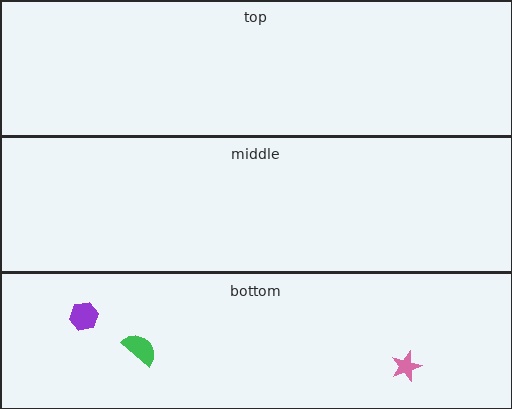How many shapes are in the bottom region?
3.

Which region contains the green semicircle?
The bottom region.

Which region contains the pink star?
The bottom region.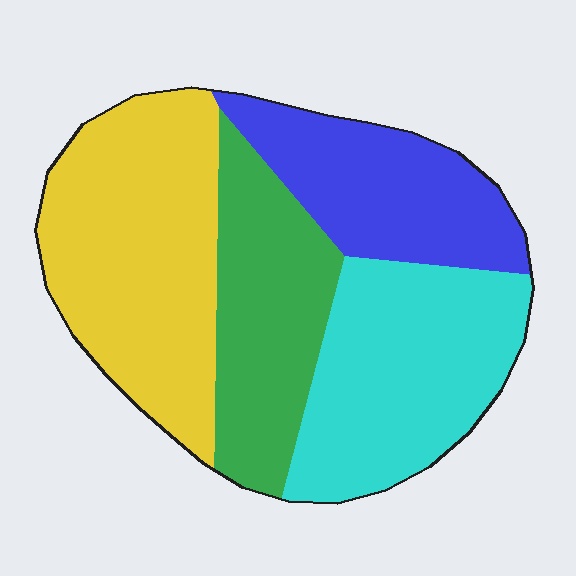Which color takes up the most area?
Yellow, at roughly 30%.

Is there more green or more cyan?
Cyan.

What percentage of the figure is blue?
Blue takes up about one fifth (1/5) of the figure.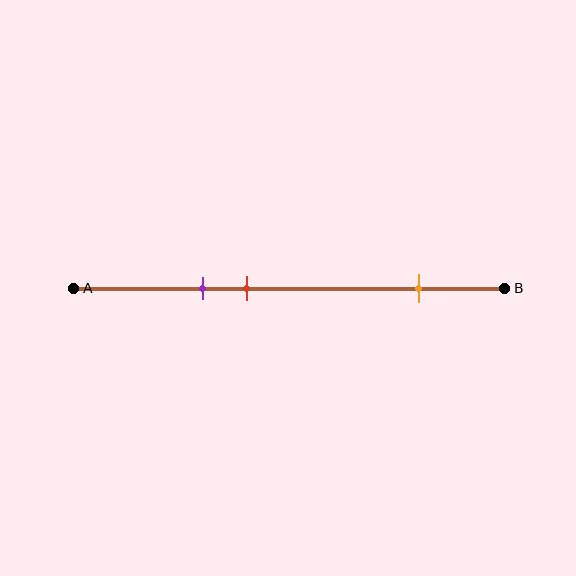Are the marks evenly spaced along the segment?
No, the marks are not evenly spaced.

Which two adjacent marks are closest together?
The purple and red marks are the closest adjacent pair.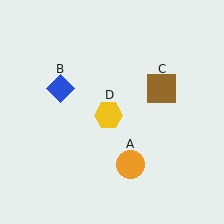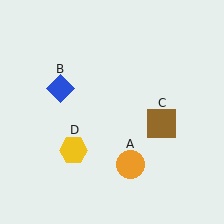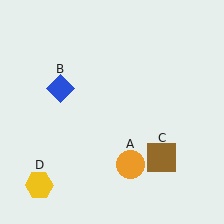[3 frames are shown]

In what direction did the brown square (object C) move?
The brown square (object C) moved down.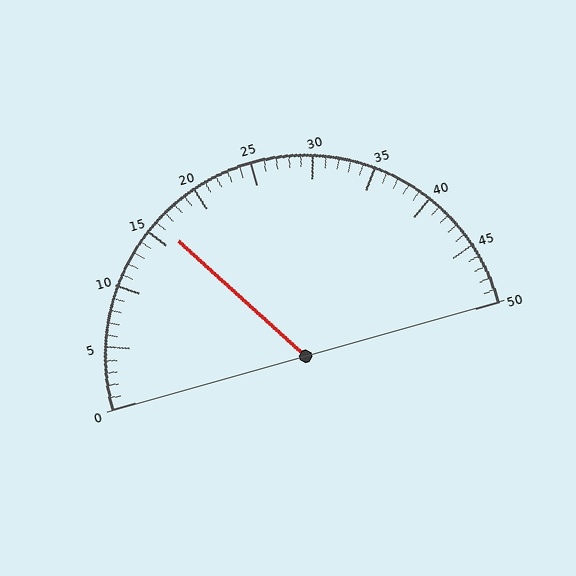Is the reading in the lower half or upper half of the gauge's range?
The reading is in the lower half of the range (0 to 50).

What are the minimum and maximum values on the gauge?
The gauge ranges from 0 to 50.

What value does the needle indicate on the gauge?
The needle indicates approximately 16.